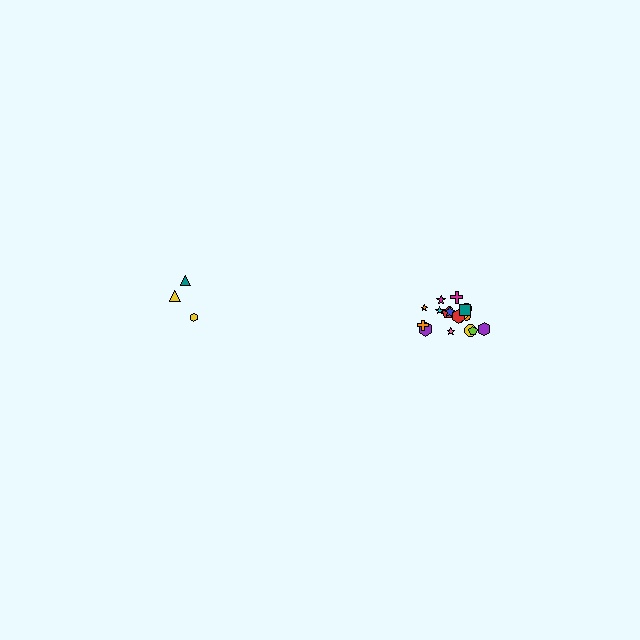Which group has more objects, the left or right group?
The right group.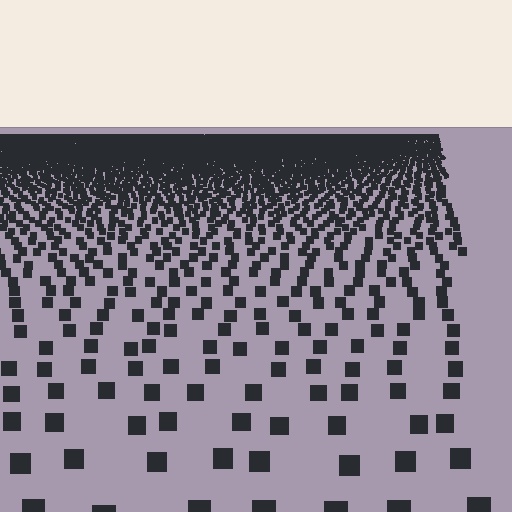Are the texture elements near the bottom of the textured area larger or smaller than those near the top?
Larger. Near the bottom, elements are closer to the viewer and appear at a bigger on-screen size.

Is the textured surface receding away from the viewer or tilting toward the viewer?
The surface is receding away from the viewer. Texture elements get smaller and denser toward the top.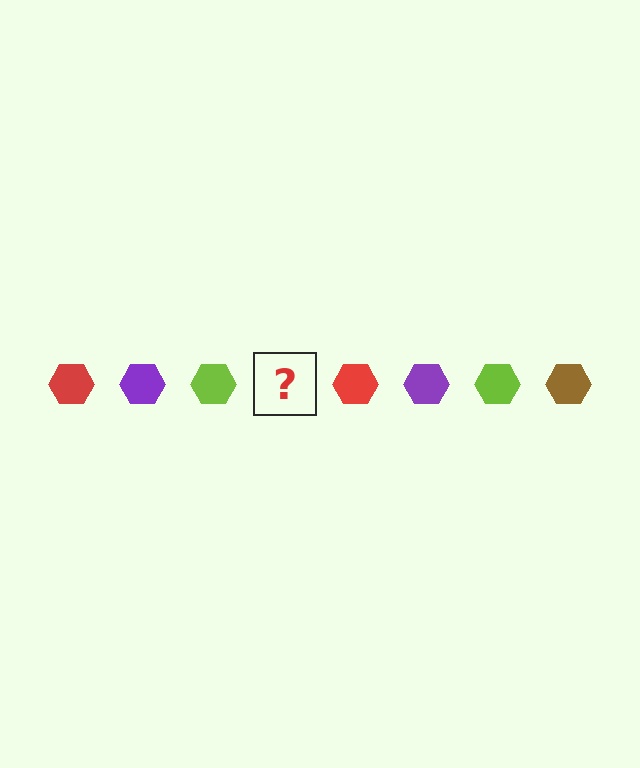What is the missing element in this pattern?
The missing element is a brown hexagon.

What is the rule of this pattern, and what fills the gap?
The rule is that the pattern cycles through red, purple, lime, brown hexagons. The gap should be filled with a brown hexagon.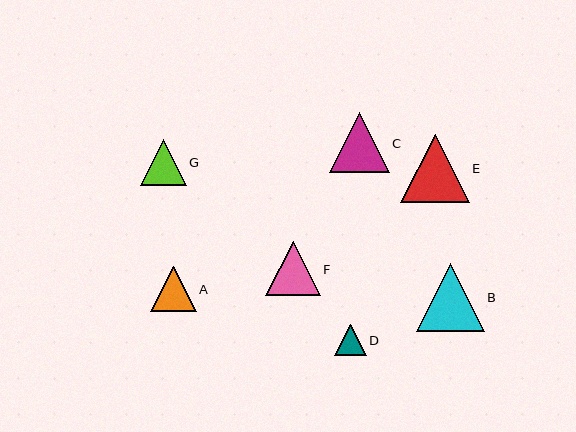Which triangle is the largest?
Triangle E is the largest with a size of approximately 68 pixels.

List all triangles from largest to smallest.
From largest to smallest: E, B, C, F, G, A, D.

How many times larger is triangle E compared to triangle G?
Triangle E is approximately 1.5 times the size of triangle G.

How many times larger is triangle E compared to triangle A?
Triangle E is approximately 1.5 times the size of triangle A.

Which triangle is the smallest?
Triangle D is the smallest with a size of approximately 31 pixels.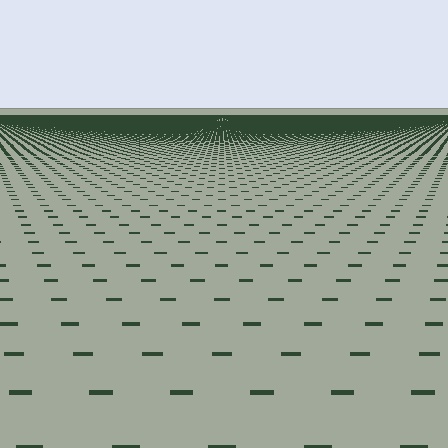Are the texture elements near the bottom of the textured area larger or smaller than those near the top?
Larger. Near the bottom, elements are closer to the viewer and appear at a bigger on-screen size.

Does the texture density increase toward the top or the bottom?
Density increases toward the top.